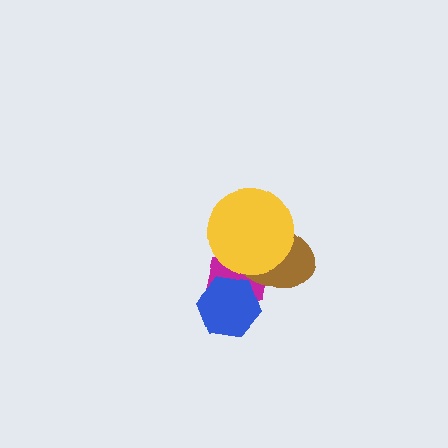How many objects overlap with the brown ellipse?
3 objects overlap with the brown ellipse.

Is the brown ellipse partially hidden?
Yes, it is partially covered by another shape.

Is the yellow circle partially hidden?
No, no other shape covers it.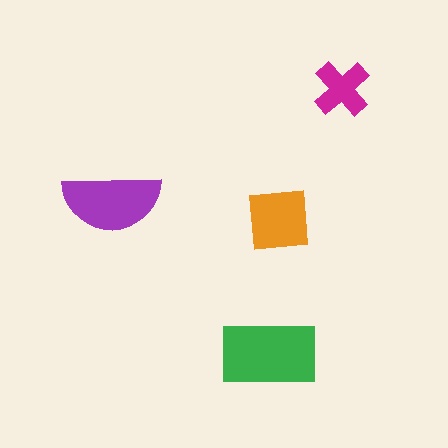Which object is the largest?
The green rectangle.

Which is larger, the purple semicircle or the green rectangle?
The green rectangle.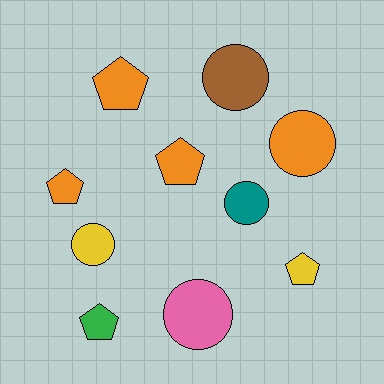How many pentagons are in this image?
There are 5 pentagons.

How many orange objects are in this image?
There are 4 orange objects.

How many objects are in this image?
There are 10 objects.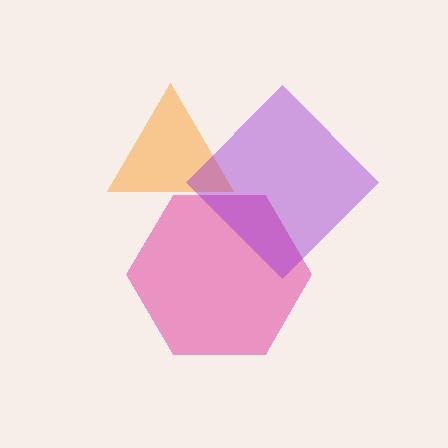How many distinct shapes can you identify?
There are 3 distinct shapes: an orange triangle, a pink hexagon, a purple diamond.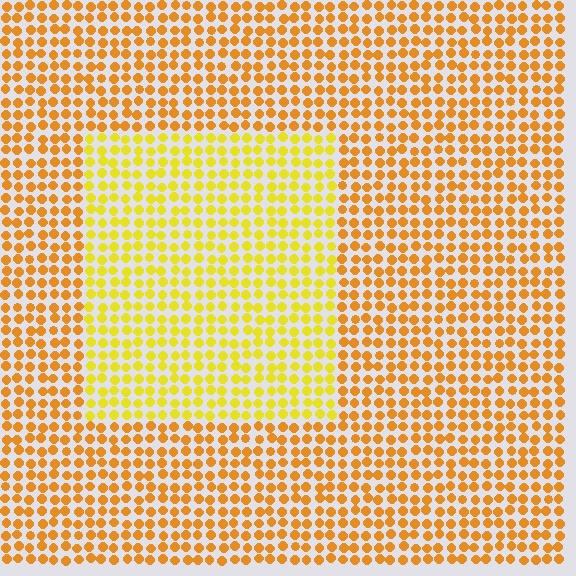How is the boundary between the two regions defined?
The boundary is defined purely by a slight shift in hue (about 27 degrees). Spacing, size, and orientation are identical on both sides.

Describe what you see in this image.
The image is filled with small orange elements in a uniform arrangement. A rectangle-shaped region is visible where the elements are tinted to a slightly different hue, forming a subtle color boundary.